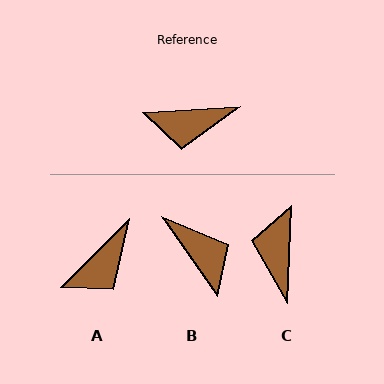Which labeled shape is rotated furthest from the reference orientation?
B, about 122 degrees away.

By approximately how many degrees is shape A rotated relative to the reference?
Approximately 42 degrees counter-clockwise.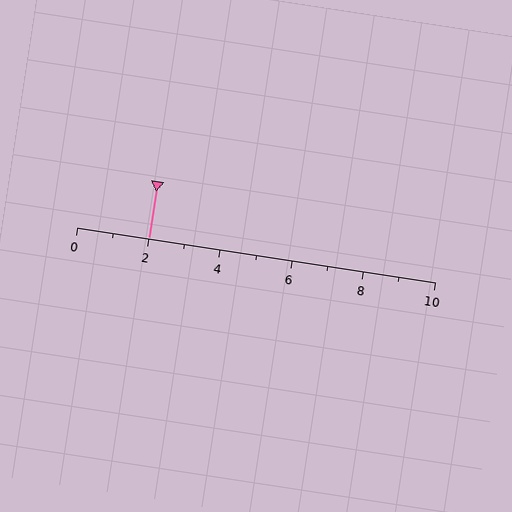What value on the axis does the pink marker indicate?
The marker indicates approximately 2.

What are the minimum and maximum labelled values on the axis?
The axis runs from 0 to 10.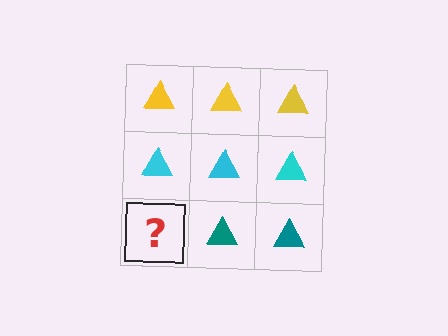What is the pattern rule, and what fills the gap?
The rule is that each row has a consistent color. The gap should be filled with a teal triangle.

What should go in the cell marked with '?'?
The missing cell should contain a teal triangle.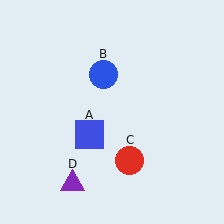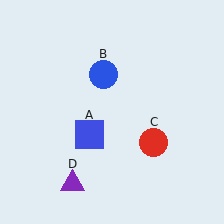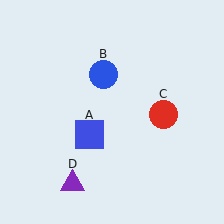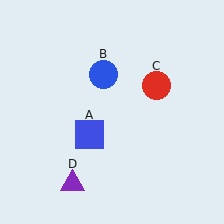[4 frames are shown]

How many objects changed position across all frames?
1 object changed position: red circle (object C).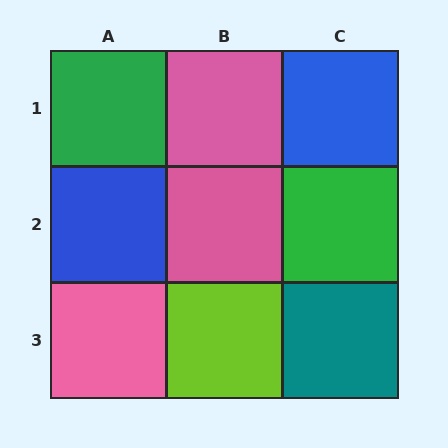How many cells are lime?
1 cell is lime.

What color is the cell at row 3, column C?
Teal.